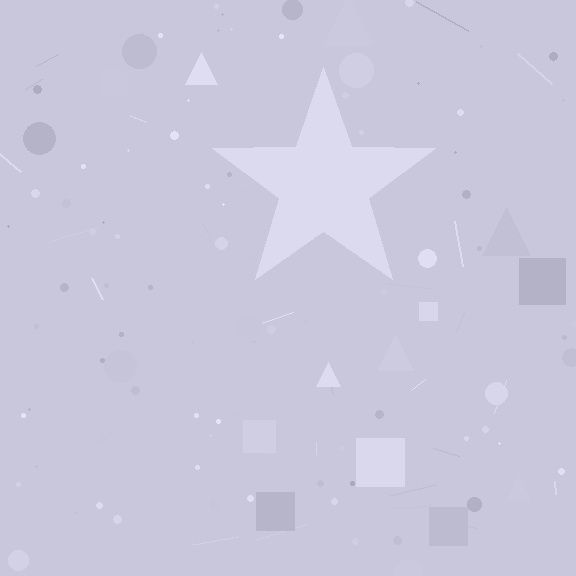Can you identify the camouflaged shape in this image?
The camouflaged shape is a star.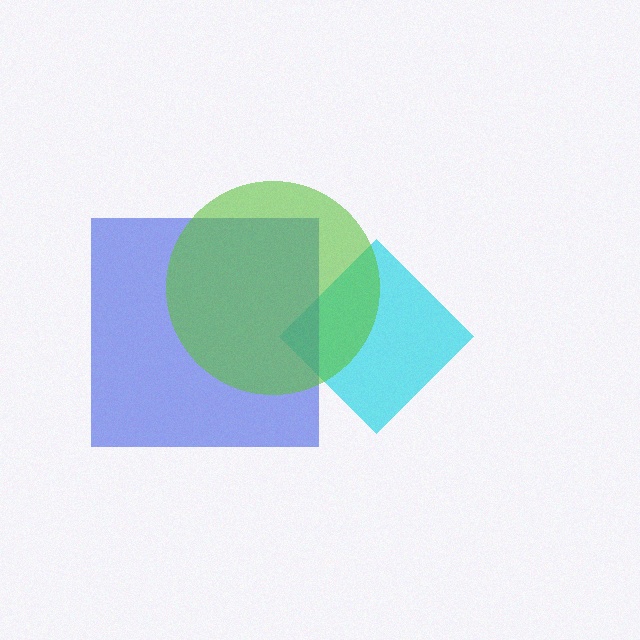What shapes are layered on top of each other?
The layered shapes are: a cyan diamond, a blue square, a lime circle.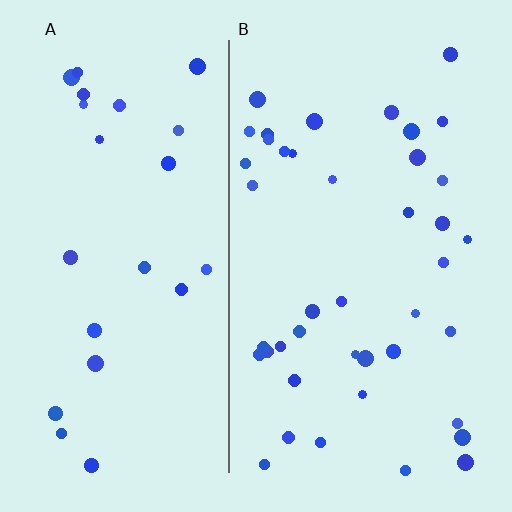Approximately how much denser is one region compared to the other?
Approximately 1.8× — region B over region A.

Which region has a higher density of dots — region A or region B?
B (the right).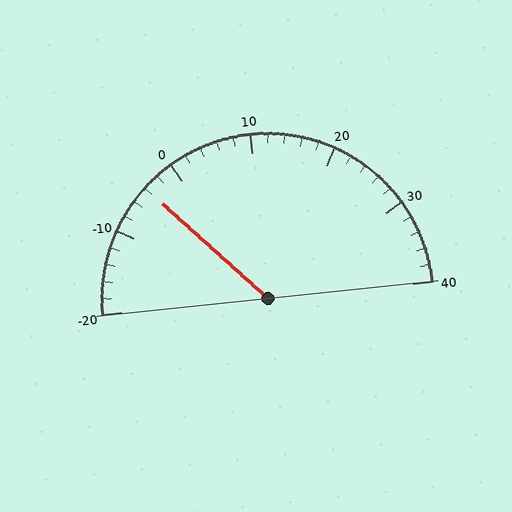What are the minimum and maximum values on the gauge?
The gauge ranges from -20 to 40.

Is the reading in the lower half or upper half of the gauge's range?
The reading is in the lower half of the range (-20 to 40).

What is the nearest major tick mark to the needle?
The nearest major tick mark is 0.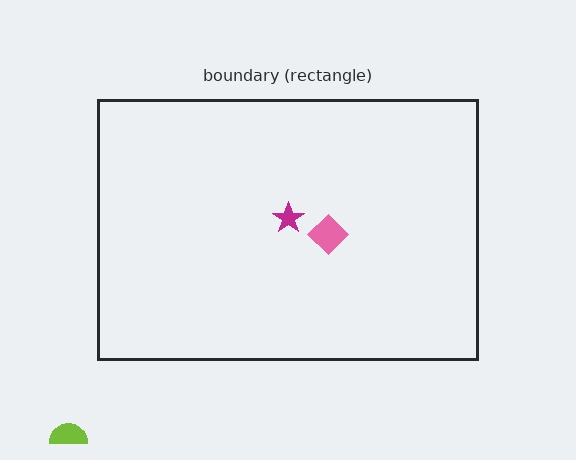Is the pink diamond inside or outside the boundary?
Inside.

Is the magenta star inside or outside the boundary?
Inside.